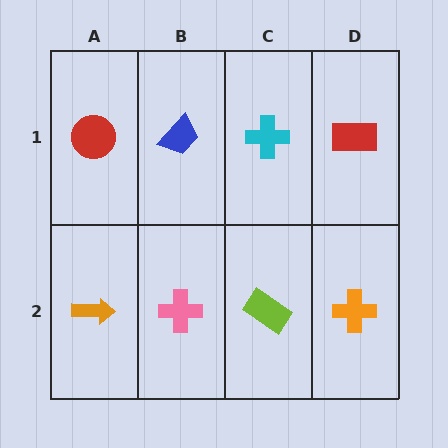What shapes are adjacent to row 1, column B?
A pink cross (row 2, column B), a red circle (row 1, column A), a cyan cross (row 1, column C).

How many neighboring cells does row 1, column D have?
2.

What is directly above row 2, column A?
A red circle.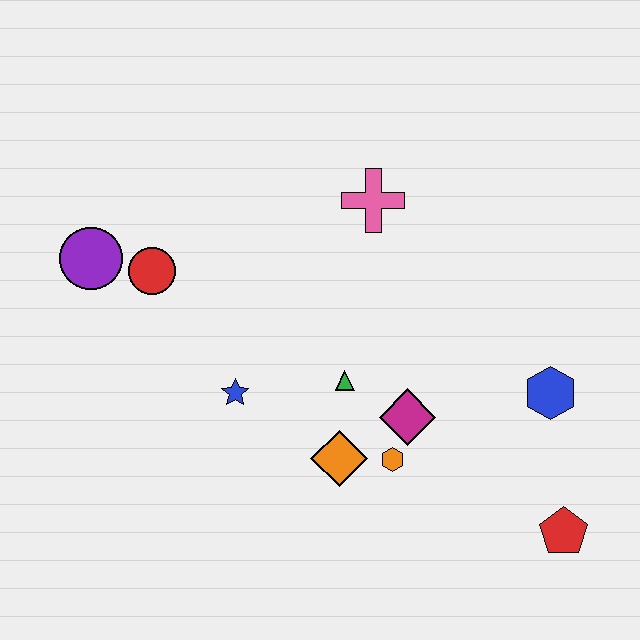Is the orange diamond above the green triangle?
No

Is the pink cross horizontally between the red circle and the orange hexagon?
Yes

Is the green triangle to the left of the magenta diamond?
Yes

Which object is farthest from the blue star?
The red pentagon is farthest from the blue star.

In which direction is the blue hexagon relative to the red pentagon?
The blue hexagon is above the red pentagon.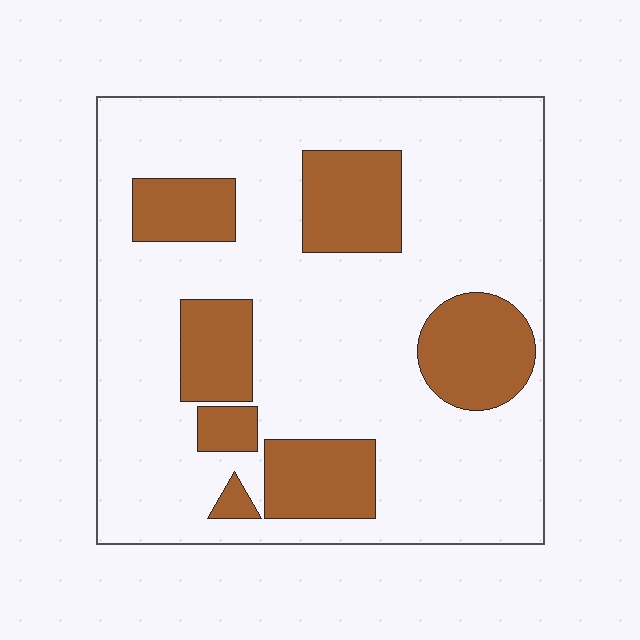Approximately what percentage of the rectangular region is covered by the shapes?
Approximately 25%.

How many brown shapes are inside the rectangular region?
7.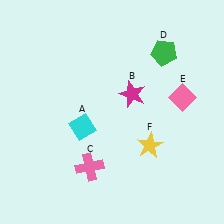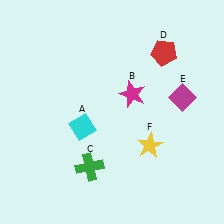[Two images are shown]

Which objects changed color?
C changed from pink to green. D changed from green to red. E changed from pink to magenta.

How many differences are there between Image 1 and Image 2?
There are 3 differences between the two images.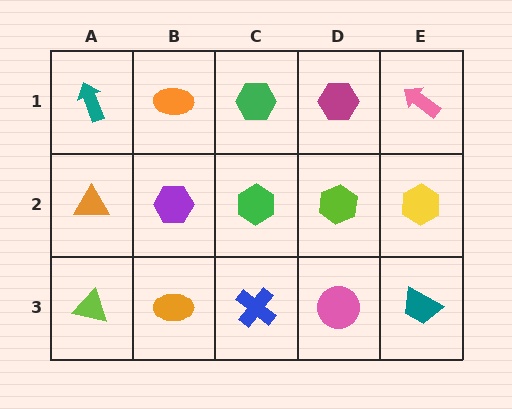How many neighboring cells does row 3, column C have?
3.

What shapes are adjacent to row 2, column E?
A pink arrow (row 1, column E), a teal trapezoid (row 3, column E), a lime hexagon (row 2, column D).